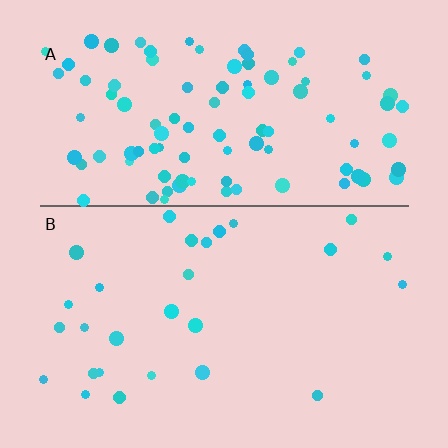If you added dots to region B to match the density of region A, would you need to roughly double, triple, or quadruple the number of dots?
Approximately quadruple.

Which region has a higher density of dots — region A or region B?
A (the top).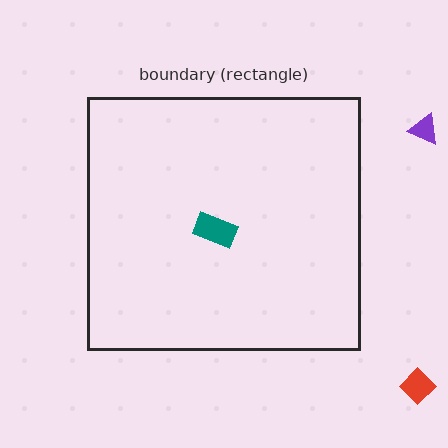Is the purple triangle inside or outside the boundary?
Outside.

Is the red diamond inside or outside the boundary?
Outside.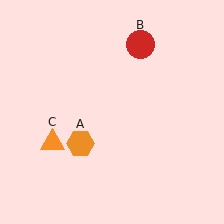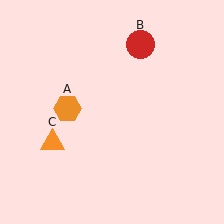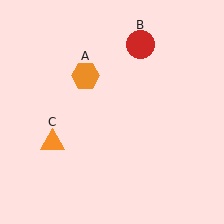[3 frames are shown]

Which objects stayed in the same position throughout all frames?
Red circle (object B) and orange triangle (object C) remained stationary.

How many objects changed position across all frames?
1 object changed position: orange hexagon (object A).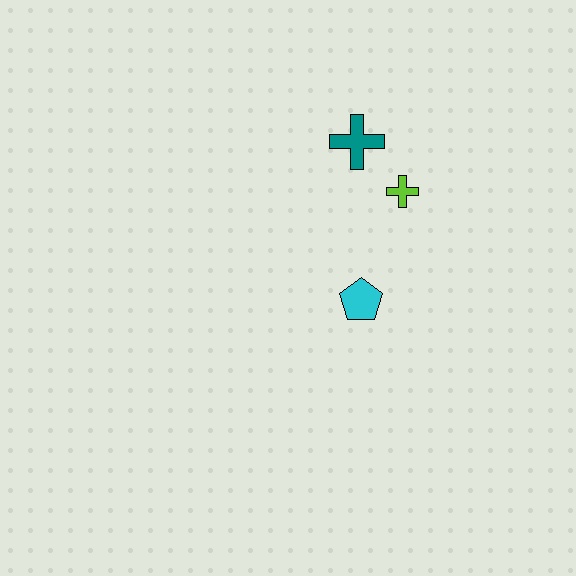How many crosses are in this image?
There are 2 crosses.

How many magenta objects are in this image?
There are no magenta objects.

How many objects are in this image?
There are 3 objects.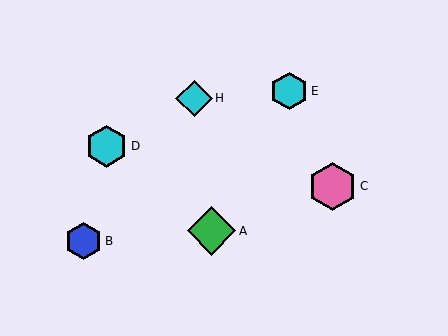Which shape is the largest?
The pink hexagon (labeled C) is the largest.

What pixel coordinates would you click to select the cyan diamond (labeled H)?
Click at (194, 98) to select the cyan diamond H.